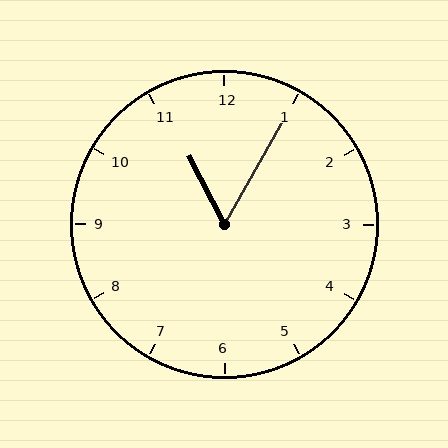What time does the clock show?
11:05.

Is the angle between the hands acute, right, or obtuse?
It is acute.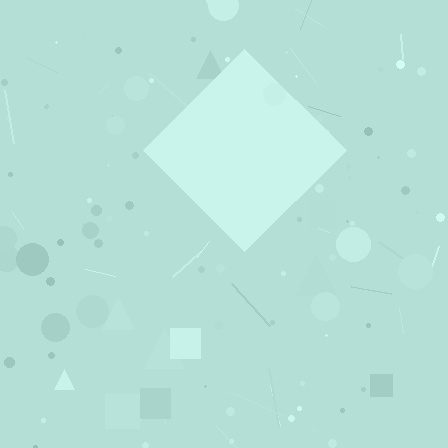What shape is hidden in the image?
A diamond is hidden in the image.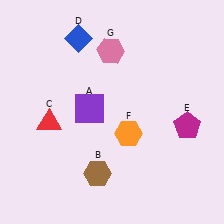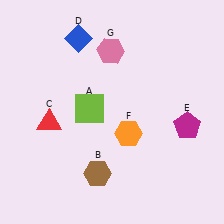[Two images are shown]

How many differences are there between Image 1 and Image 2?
There is 1 difference between the two images.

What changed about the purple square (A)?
In Image 1, A is purple. In Image 2, it changed to lime.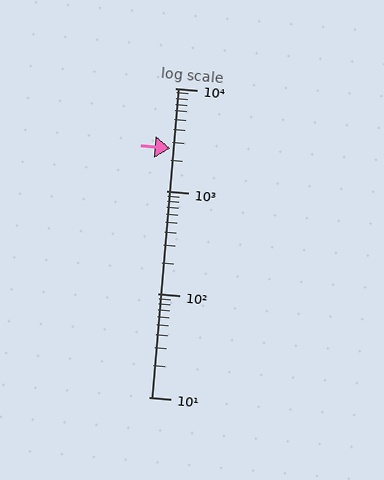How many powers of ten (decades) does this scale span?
The scale spans 3 decades, from 10 to 10000.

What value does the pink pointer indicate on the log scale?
The pointer indicates approximately 2600.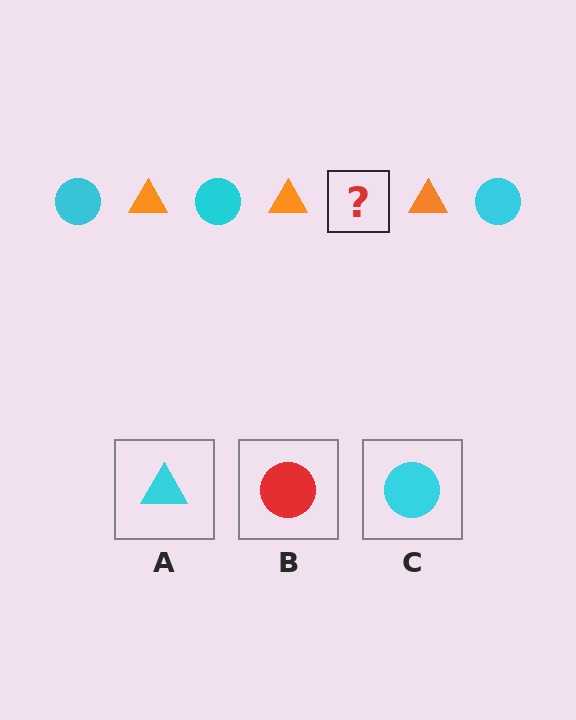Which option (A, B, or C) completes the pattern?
C.